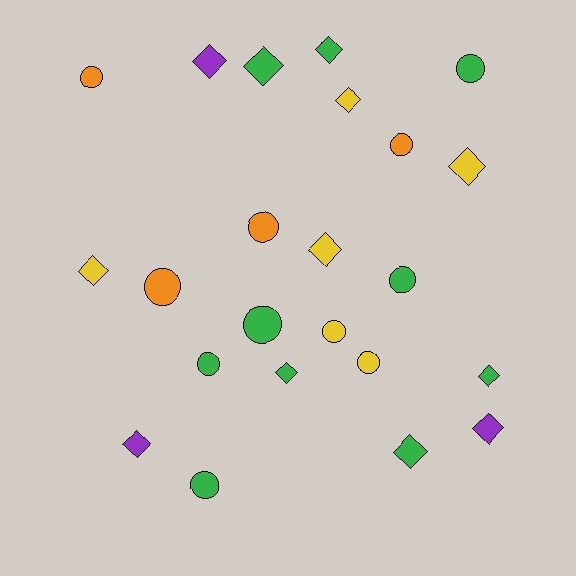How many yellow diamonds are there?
There are 4 yellow diamonds.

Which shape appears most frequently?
Diamond, with 12 objects.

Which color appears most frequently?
Green, with 10 objects.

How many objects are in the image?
There are 23 objects.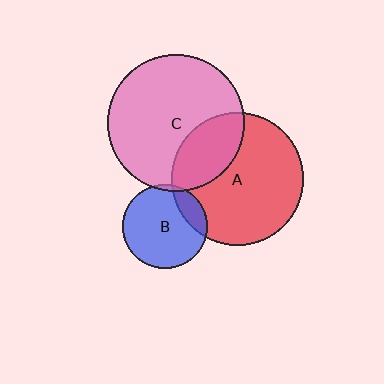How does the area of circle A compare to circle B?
Approximately 2.4 times.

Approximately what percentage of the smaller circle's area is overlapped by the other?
Approximately 5%.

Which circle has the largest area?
Circle C (pink).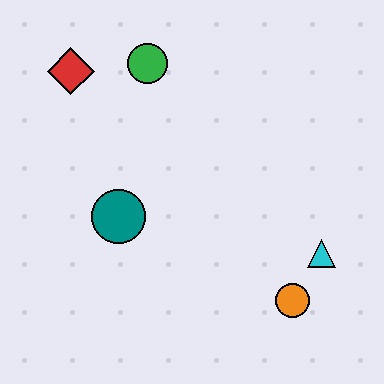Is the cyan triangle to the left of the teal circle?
No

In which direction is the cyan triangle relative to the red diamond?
The cyan triangle is to the right of the red diamond.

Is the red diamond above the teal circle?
Yes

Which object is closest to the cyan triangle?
The orange circle is closest to the cyan triangle.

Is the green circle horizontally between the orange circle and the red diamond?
Yes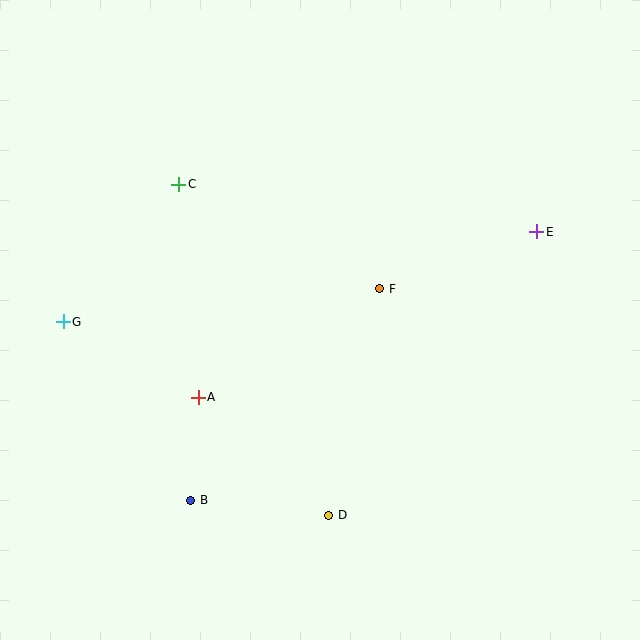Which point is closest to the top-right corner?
Point E is closest to the top-right corner.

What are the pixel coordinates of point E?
Point E is at (537, 232).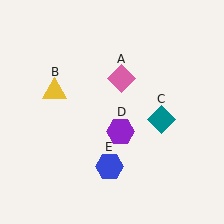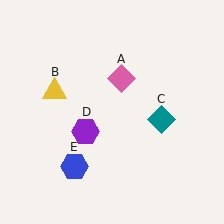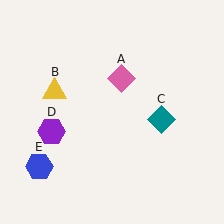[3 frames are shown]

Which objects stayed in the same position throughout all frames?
Pink diamond (object A) and yellow triangle (object B) and teal diamond (object C) remained stationary.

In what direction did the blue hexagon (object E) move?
The blue hexagon (object E) moved left.